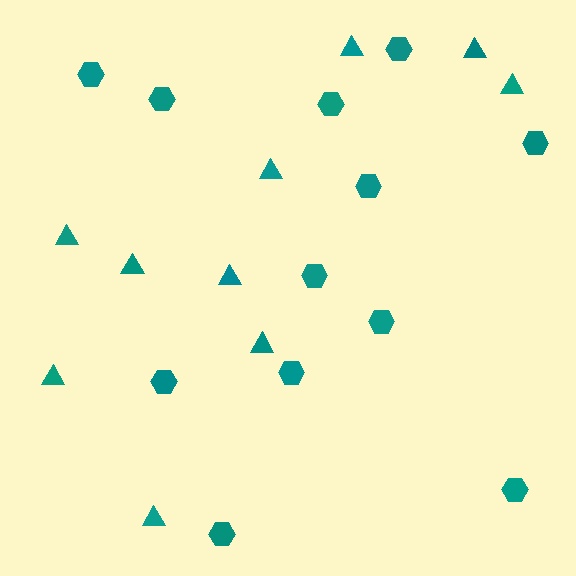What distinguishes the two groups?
There are 2 groups: one group of hexagons (12) and one group of triangles (10).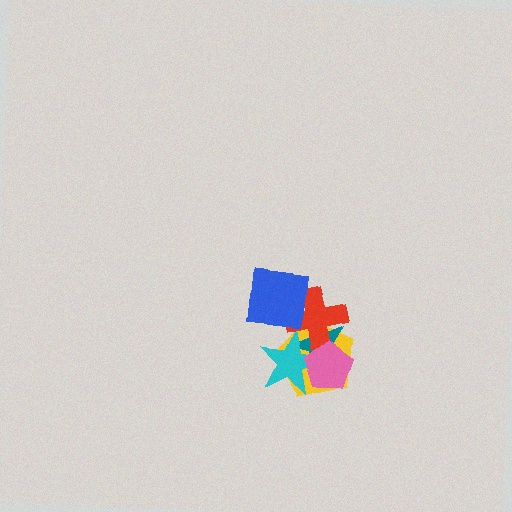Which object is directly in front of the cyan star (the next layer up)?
The red cross is directly in front of the cyan star.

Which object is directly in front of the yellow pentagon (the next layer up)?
The teal star is directly in front of the yellow pentagon.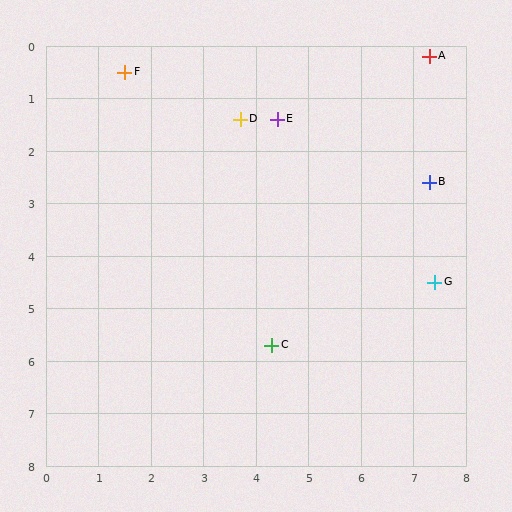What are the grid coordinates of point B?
Point B is at approximately (7.3, 2.6).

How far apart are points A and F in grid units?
Points A and F are about 5.8 grid units apart.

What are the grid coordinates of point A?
Point A is at approximately (7.3, 0.2).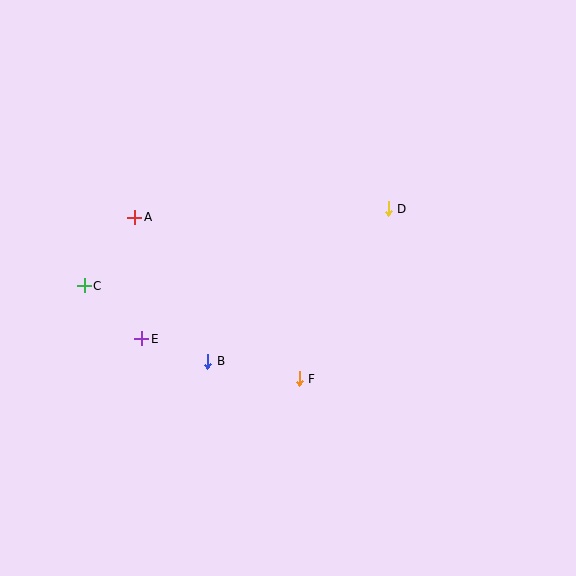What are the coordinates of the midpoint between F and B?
The midpoint between F and B is at (253, 370).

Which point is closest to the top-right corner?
Point D is closest to the top-right corner.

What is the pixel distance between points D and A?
The distance between D and A is 254 pixels.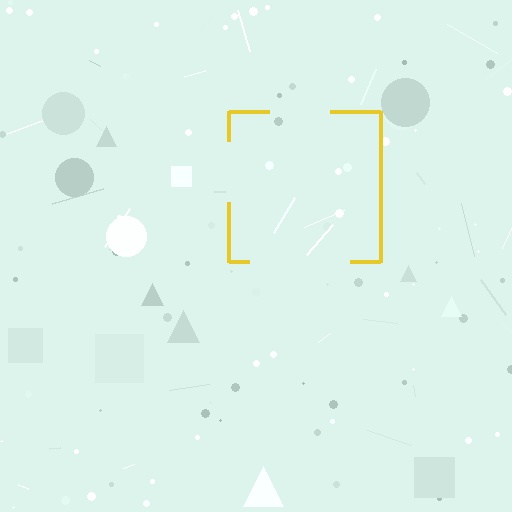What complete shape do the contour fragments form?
The contour fragments form a square.